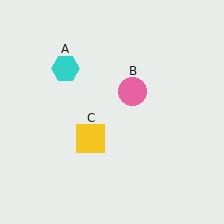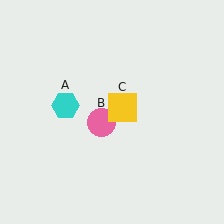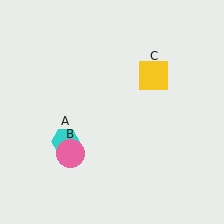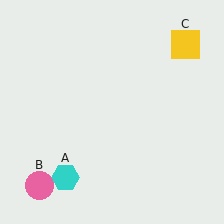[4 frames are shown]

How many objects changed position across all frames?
3 objects changed position: cyan hexagon (object A), pink circle (object B), yellow square (object C).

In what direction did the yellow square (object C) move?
The yellow square (object C) moved up and to the right.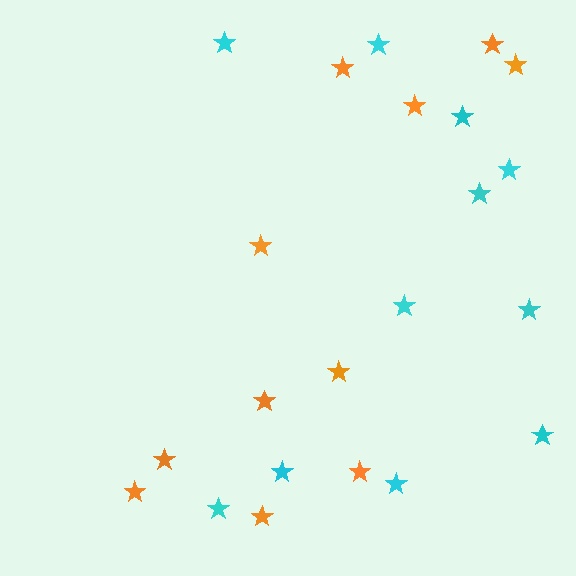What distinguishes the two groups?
There are 2 groups: one group of orange stars (11) and one group of cyan stars (11).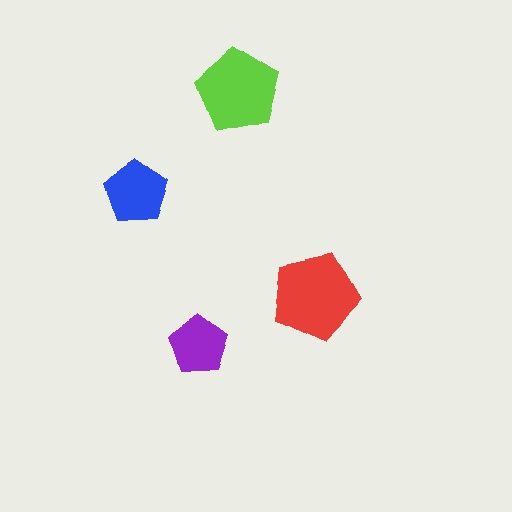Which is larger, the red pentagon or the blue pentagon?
The red one.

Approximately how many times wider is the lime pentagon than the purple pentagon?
About 1.5 times wider.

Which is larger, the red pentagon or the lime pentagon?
The red one.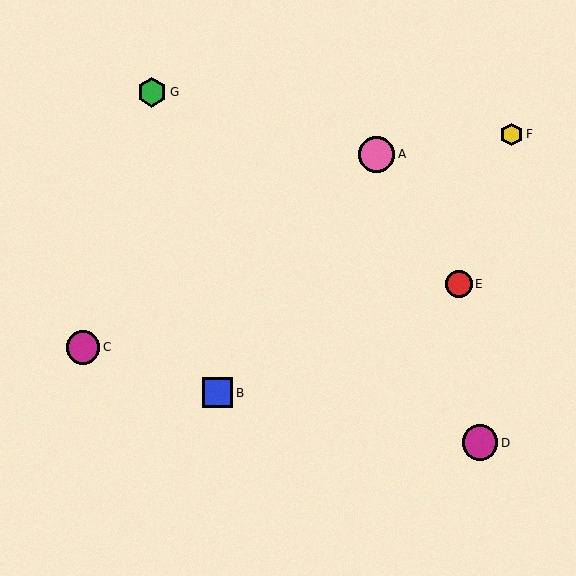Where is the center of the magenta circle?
The center of the magenta circle is at (480, 443).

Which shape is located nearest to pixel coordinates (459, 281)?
The red circle (labeled E) at (459, 284) is nearest to that location.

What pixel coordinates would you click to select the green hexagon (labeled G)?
Click at (152, 92) to select the green hexagon G.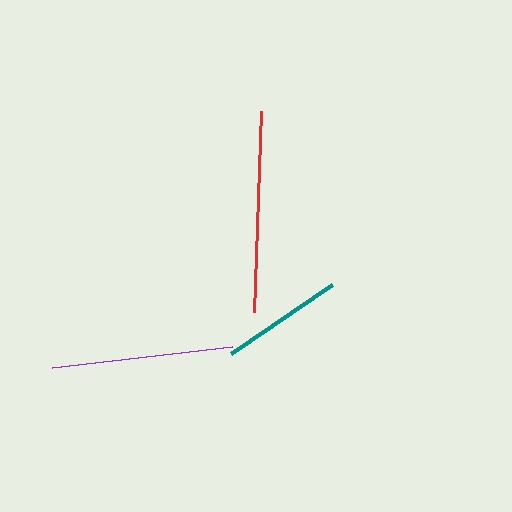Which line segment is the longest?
The red line is the longest at approximately 200 pixels.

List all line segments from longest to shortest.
From longest to shortest: red, purple, teal.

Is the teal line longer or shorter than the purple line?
The purple line is longer than the teal line.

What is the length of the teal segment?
The teal segment is approximately 123 pixels long.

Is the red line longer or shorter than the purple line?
The red line is longer than the purple line.